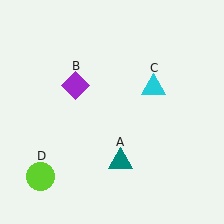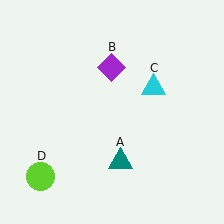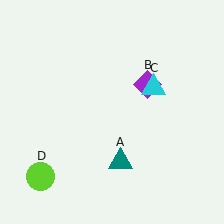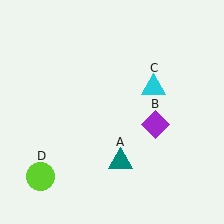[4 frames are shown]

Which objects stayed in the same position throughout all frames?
Teal triangle (object A) and cyan triangle (object C) and lime circle (object D) remained stationary.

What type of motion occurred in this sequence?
The purple diamond (object B) rotated clockwise around the center of the scene.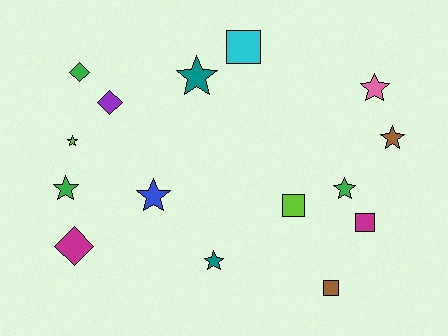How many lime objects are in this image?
There are 2 lime objects.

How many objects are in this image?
There are 15 objects.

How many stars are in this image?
There are 8 stars.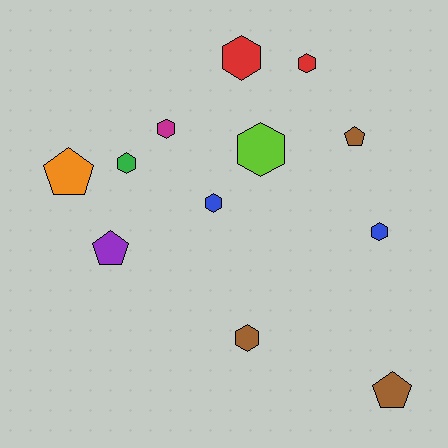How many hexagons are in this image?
There are 8 hexagons.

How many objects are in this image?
There are 12 objects.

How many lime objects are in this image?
There is 1 lime object.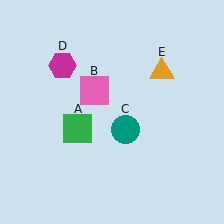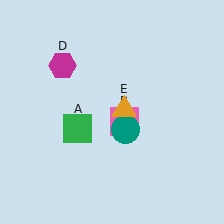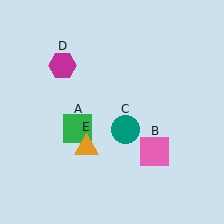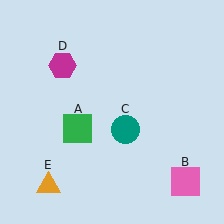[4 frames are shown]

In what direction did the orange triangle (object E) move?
The orange triangle (object E) moved down and to the left.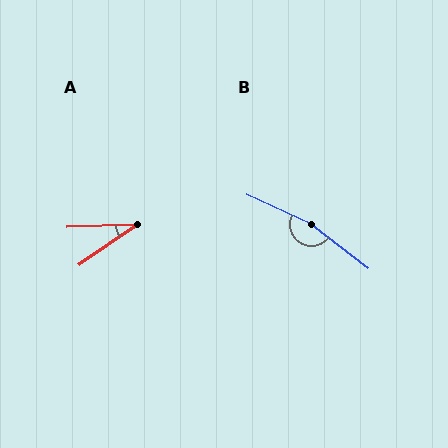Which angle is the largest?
B, at approximately 167 degrees.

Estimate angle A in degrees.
Approximately 32 degrees.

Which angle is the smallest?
A, at approximately 32 degrees.